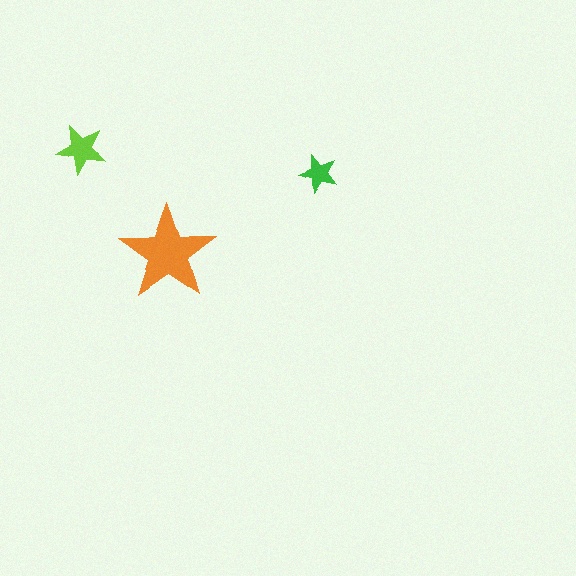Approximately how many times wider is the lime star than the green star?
About 1.5 times wider.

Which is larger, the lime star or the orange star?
The orange one.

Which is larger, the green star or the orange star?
The orange one.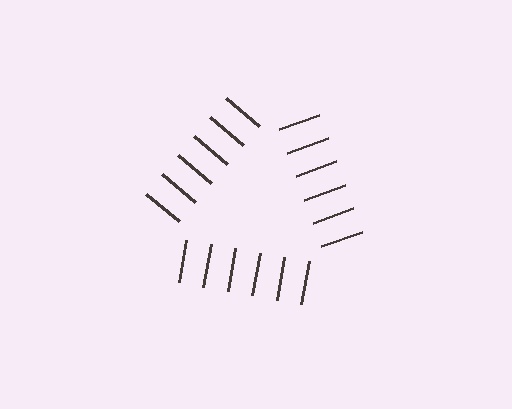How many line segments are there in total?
18 — 6 along each of the 3 edges.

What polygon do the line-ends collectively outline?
An illusory triangle — the line segments terminate on its edges but no continuous stroke is drawn.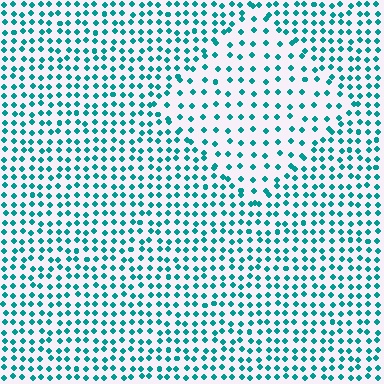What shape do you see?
I see a diamond.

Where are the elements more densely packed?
The elements are more densely packed outside the diamond boundary.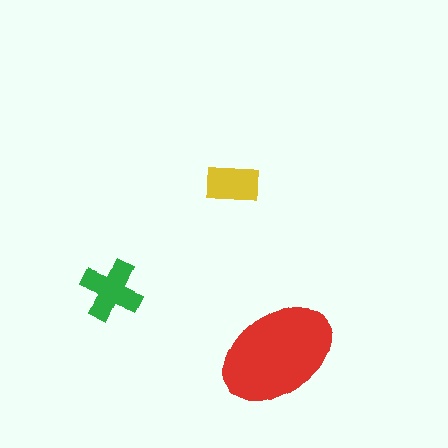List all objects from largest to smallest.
The red ellipse, the green cross, the yellow rectangle.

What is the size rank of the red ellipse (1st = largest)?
1st.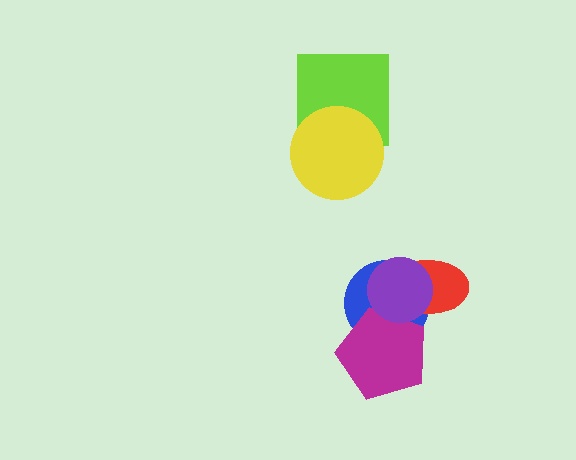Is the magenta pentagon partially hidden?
Yes, it is partially covered by another shape.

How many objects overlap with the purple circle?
3 objects overlap with the purple circle.